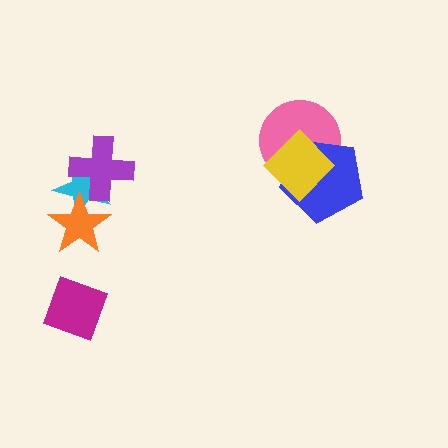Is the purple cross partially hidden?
No, no other shape covers it.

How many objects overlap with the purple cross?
1 object overlaps with the purple cross.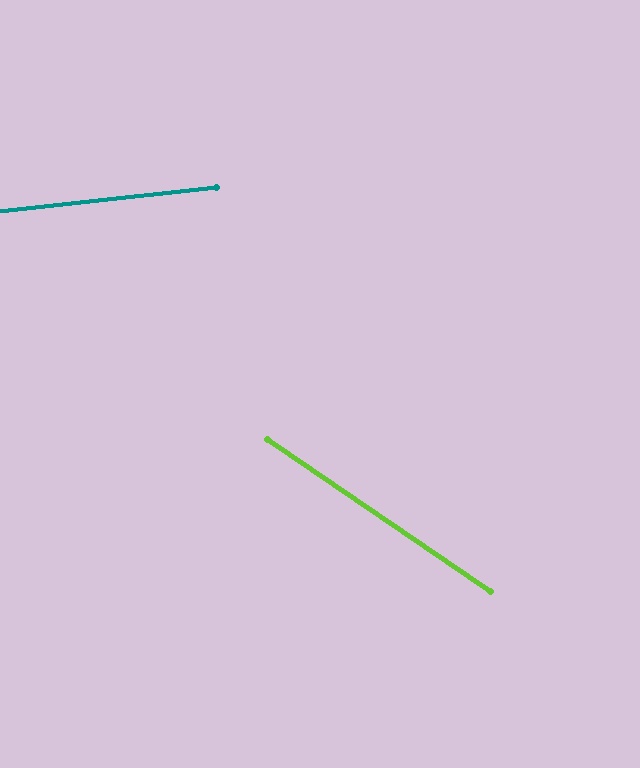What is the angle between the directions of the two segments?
Approximately 41 degrees.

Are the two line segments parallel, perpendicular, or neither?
Neither parallel nor perpendicular — they differ by about 41°.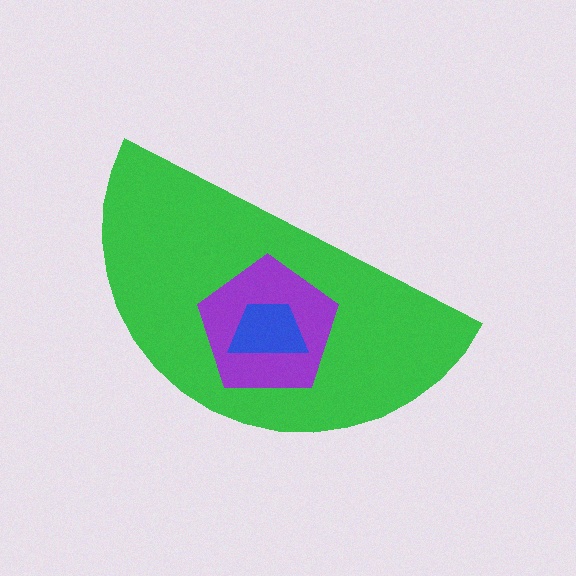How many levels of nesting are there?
3.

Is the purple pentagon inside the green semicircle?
Yes.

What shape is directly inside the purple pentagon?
The blue trapezoid.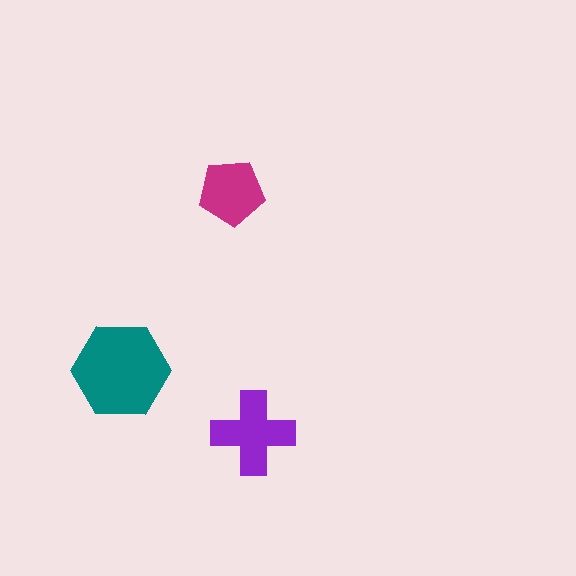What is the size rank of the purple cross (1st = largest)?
2nd.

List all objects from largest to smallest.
The teal hexagon, the purple cross, the magenta pentagon.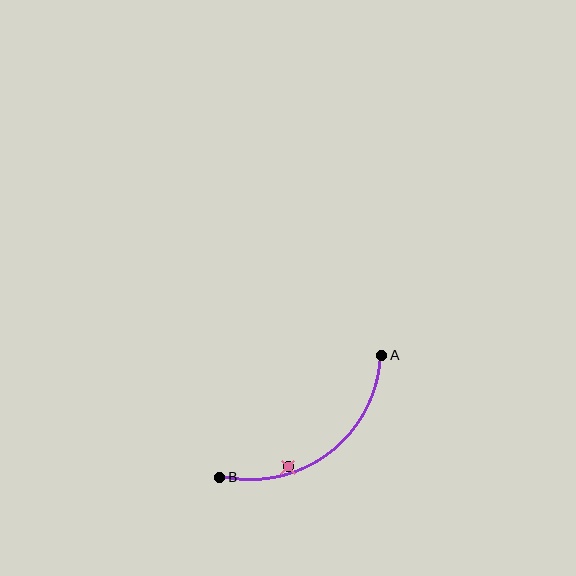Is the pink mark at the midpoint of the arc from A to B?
No — the pink mark does not lie on the arc at all. It sits slightly inside the curve.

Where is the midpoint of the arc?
The arc midpoint is the point on the curve farthest from the straight line joining A and B. It sits below and to the right of that line.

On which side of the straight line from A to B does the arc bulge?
The arc bulges below and to the right of the straight line connecting A and B.